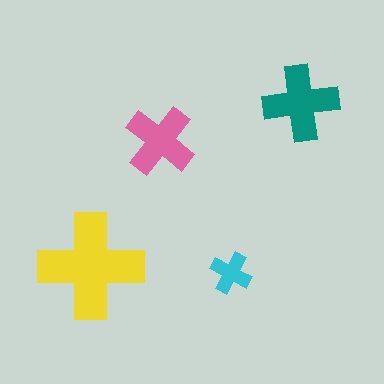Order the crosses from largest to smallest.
the yellow one, the teal one, the pink one, the cyan one.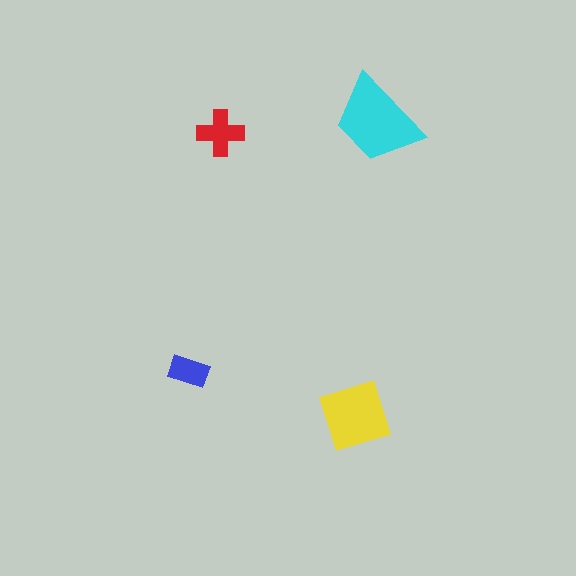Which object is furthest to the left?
The blue rectangle is leftmost.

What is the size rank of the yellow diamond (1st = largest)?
2nd.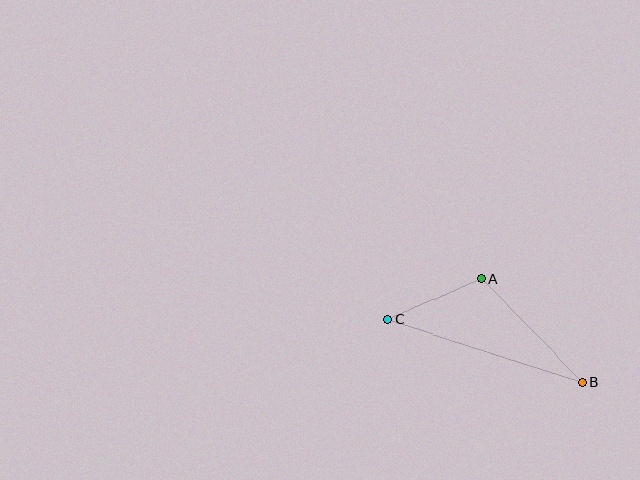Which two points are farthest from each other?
Points B and C are farthest from each other.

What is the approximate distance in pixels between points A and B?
The distance between A and B is approximately 145 pixels.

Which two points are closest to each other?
Points A and C are closest to each other.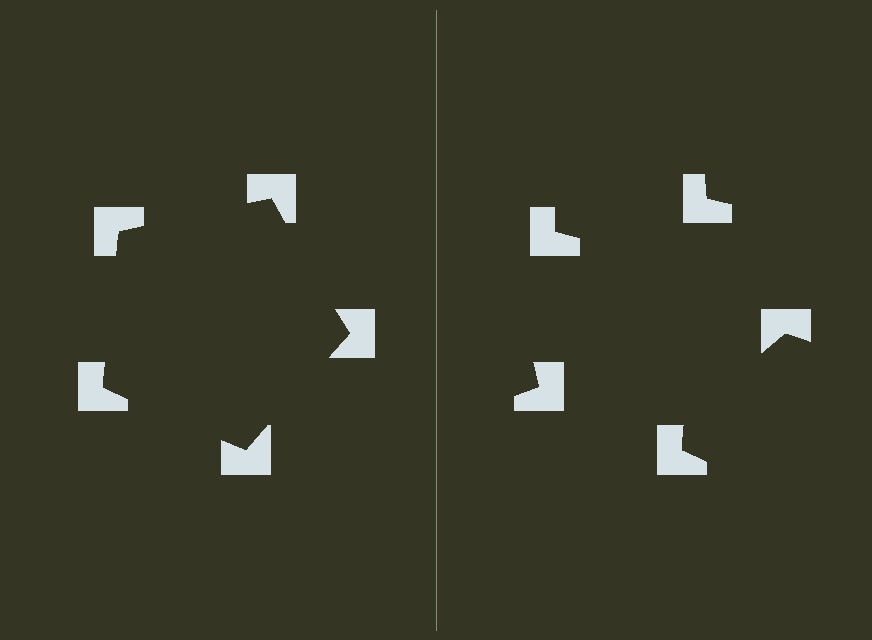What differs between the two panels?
The notched squares are positioned identically on both sides; only the wedge orientations differ. On the left they align to a pentagon; on the right they are misaligned.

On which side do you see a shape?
An illusory pentagon appears on the left side. On the right side the wedge cuts are rotated, so no coherent shape forms.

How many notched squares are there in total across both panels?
10 — 5 on each side.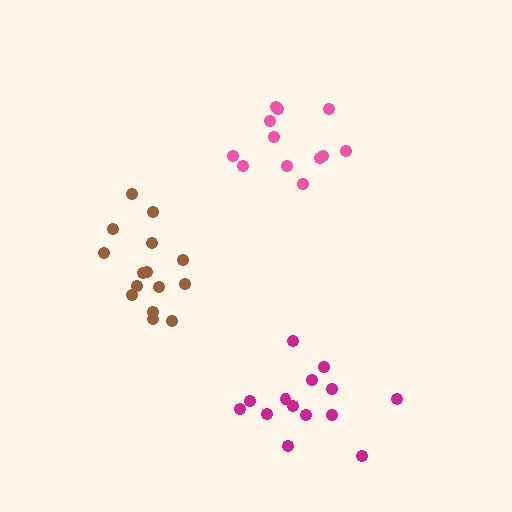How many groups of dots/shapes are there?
There are 3 groups.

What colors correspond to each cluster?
The clusters are colored: brown, magenta, pink.